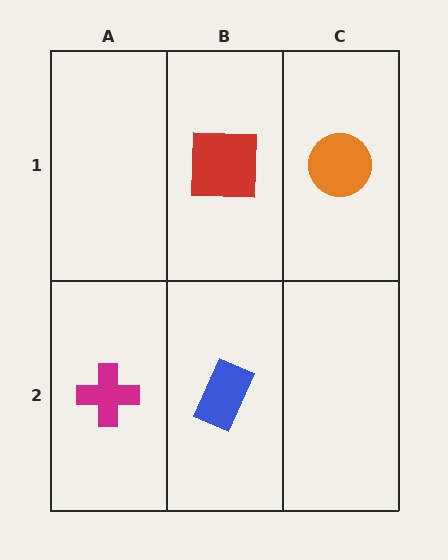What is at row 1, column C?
An orange circle.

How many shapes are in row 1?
2 shapes.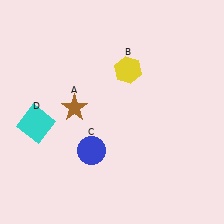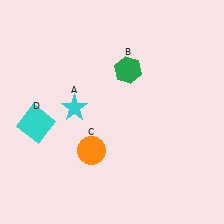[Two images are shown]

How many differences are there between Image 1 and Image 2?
There are 3 differences between the two images.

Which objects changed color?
A changed from brown to cyan. B changed from yellow to green. C changed from blue to orange.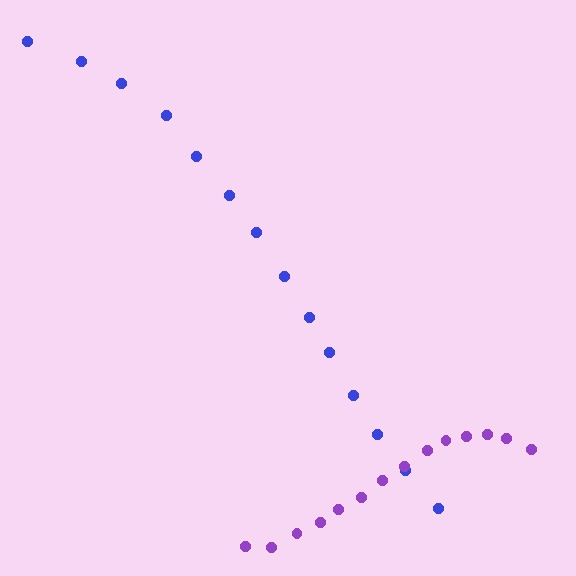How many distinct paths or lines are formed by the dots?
There are 2 distinct paths.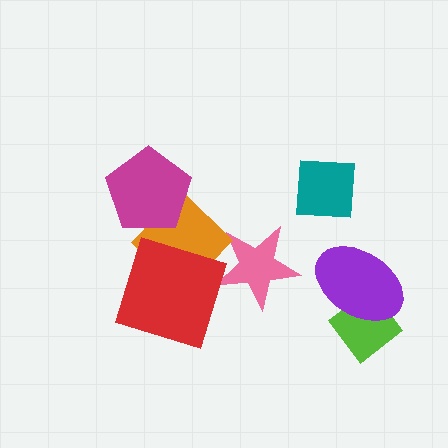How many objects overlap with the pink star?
0 objects overlap with the pink star.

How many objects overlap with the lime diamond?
1 object overlaps with the lime diamond.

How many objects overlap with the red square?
1 object overlaps with the red square.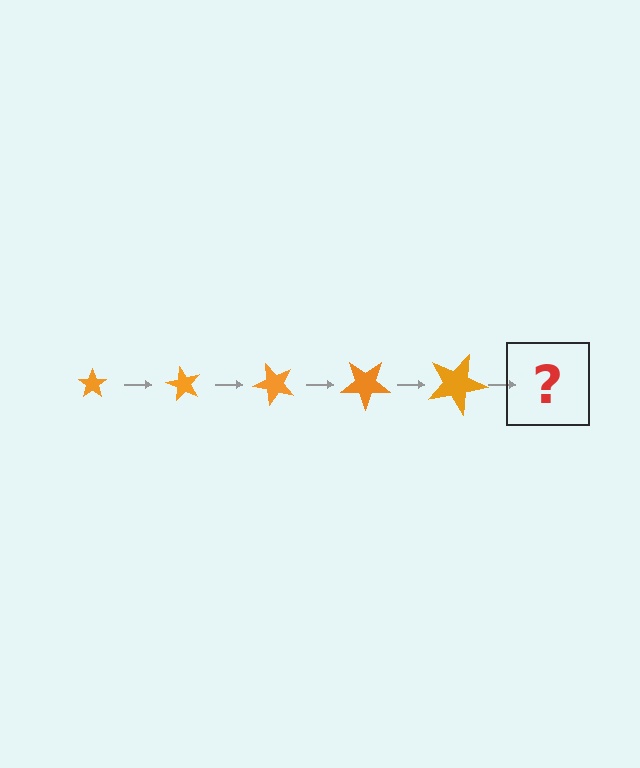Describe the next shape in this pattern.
It should be a star, larger than the previous one and rotated 300 degrees from the start.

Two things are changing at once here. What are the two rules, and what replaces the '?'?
The two rules are that the star grows larger each step and it rotates 60 degrees each step. The '?' should be a star, larger than the previous one and rotated 300 degrees from the start.